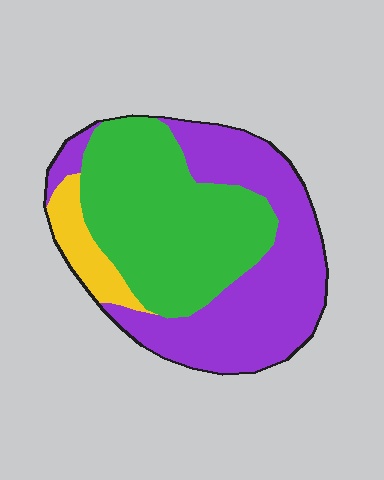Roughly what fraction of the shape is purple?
Purple covers around 45% of the shape.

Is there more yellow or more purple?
Purple.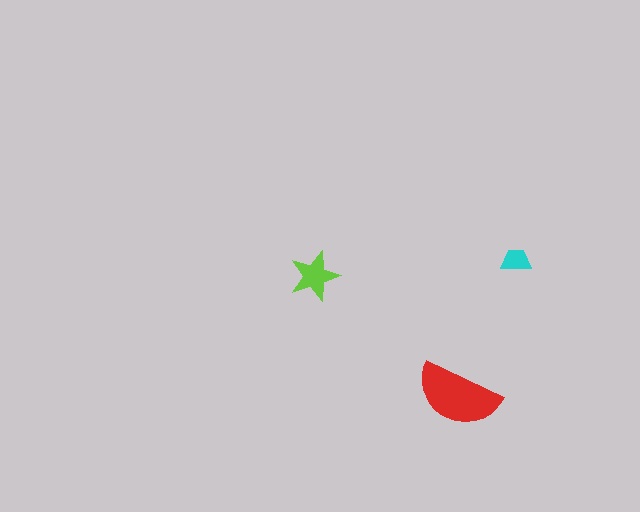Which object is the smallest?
The cyan trapezoid.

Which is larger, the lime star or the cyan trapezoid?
The lime star.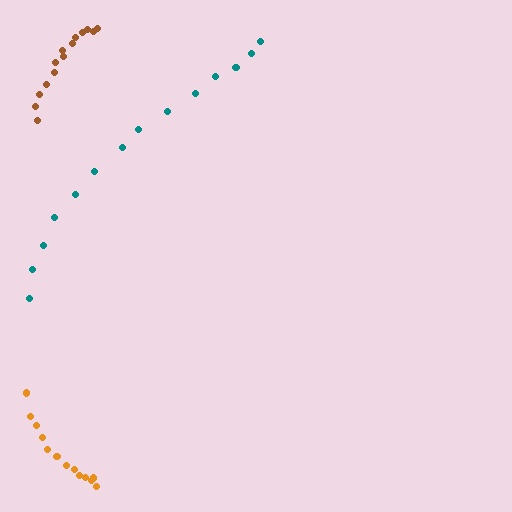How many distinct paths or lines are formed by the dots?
There are 3 distinct paths.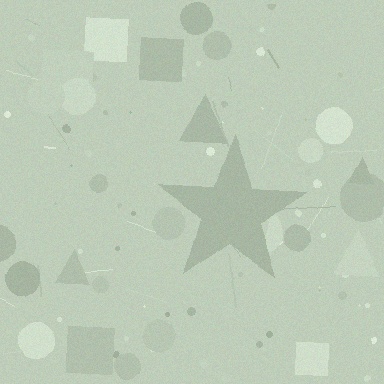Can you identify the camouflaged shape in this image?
The camouflaged shape is a star.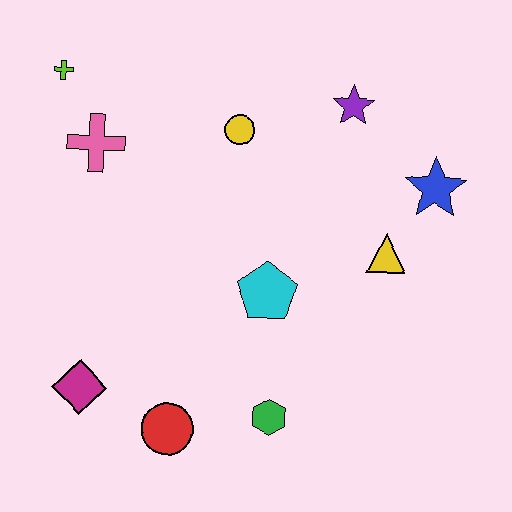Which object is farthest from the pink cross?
The blue star is farthest from the pink cross.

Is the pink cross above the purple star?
No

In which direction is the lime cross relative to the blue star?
The lime cross is to the left of the blue star.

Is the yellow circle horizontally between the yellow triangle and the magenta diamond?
Yes